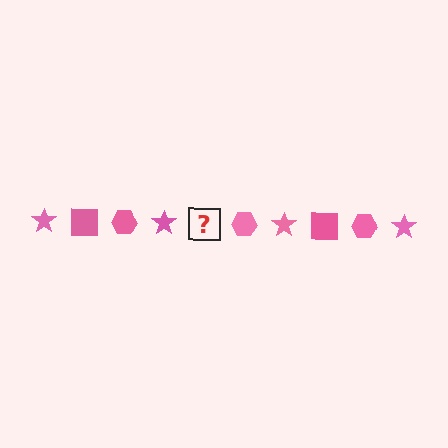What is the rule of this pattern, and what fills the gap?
The rule is that the pattern cycles through star, square, hexagon shapes in pink. The gap should be filled with a pink square.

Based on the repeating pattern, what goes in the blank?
The blank should be a pink square.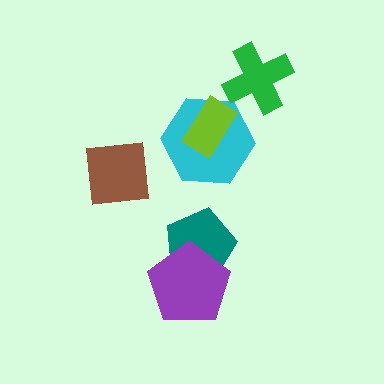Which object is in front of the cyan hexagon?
The lime rectangle is in front of the cyan hexagon.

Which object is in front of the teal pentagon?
The purple pentagon is in front of the teal pentagon.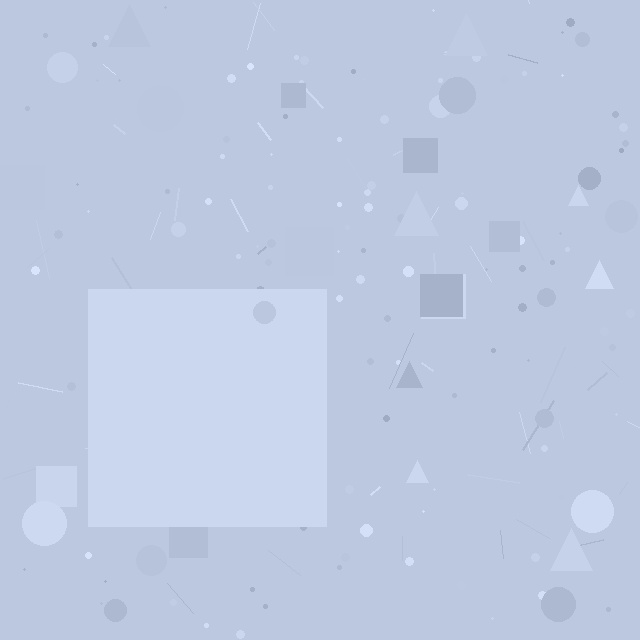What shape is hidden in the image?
A square is hidden in the image.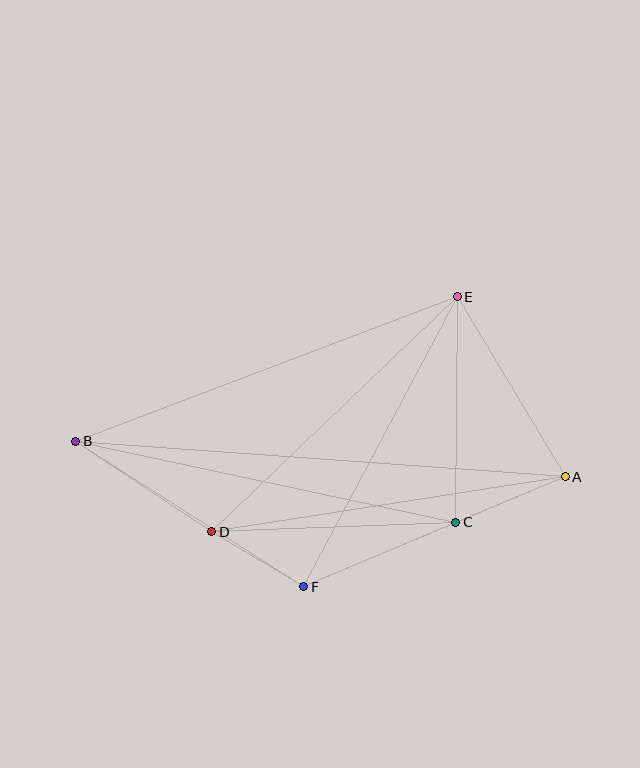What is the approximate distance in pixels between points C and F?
The distance between C and F is approximately 165 pixels.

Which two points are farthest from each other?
Points A and B are farthest from each other.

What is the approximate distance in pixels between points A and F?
The distance between A and F is approximately 283 pixels.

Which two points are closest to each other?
Points D and F are closest to each other.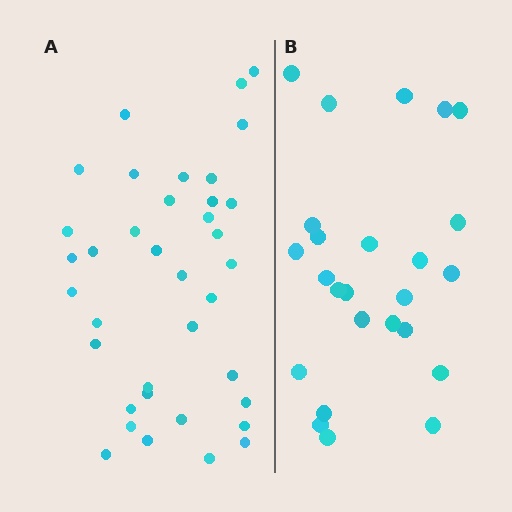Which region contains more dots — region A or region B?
Region A (the left region) has more dots.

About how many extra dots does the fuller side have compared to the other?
Region A has roughly 12 or so more dots than region B.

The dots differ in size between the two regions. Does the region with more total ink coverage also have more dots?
No. Region B has more total ink coverage because its dots are larger, but region A actually contains more individual dots. Total area can be misleading — the number of items is what matters here.